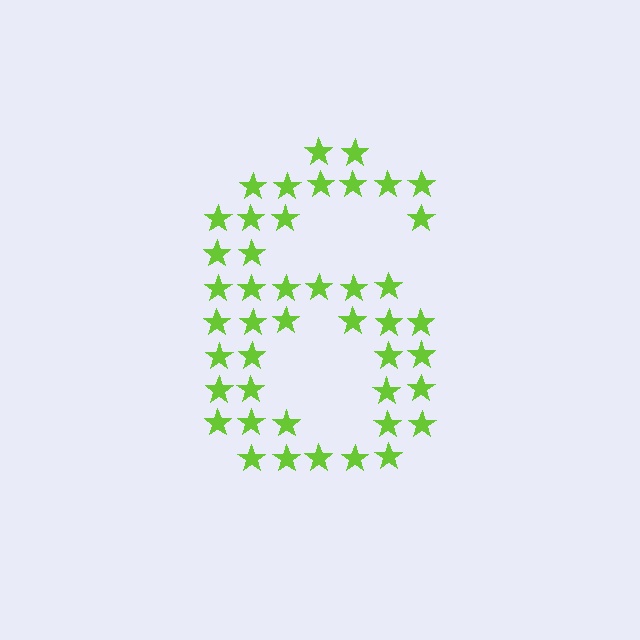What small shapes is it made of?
It is made of small stars.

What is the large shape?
The large shape is the digit 6.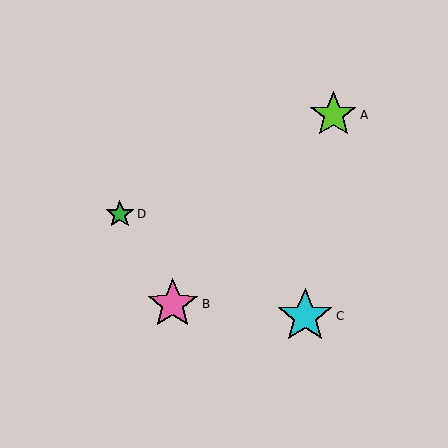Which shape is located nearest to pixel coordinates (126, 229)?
The green star (labeled D) at (120, 214) is nearest to that location.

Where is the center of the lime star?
The center of the lime star is at (333, 115).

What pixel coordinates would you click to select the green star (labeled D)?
Click at (120, 214) to select the green star D.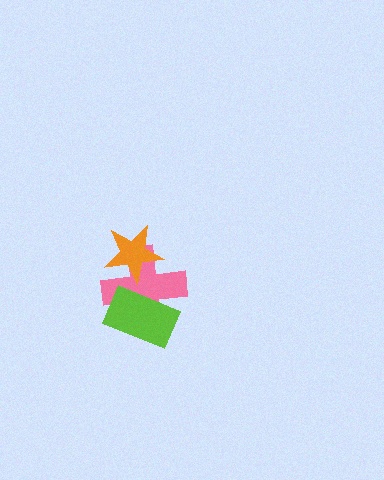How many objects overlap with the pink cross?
2 objects overlap with the pink cross.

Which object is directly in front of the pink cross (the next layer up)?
The orange star is directly in front of the pink cross.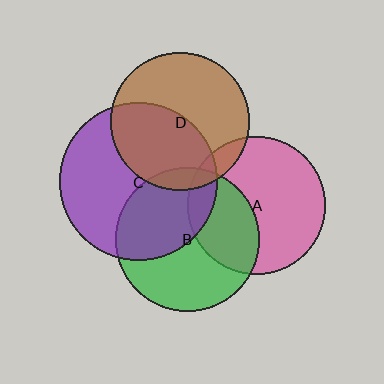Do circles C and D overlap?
Yes.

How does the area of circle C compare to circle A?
Approximately 1.3 times.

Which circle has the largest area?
Circle C (purple).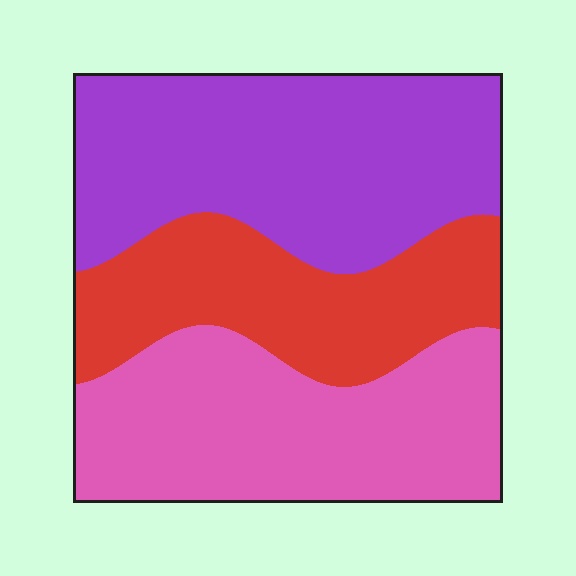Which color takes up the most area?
Purple, at roughly 40%.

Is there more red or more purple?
Purple.